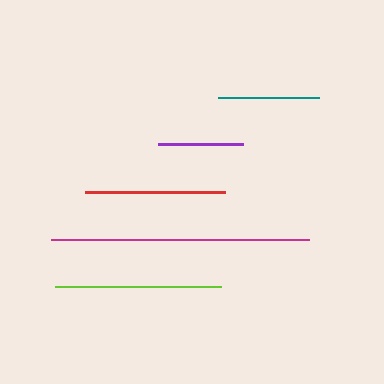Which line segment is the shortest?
The purple line is the shortest at approximately 85 pixels.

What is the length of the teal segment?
The teal segment is approximately 101 pixels long.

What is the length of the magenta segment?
The magenta segment is approximately 259 pixels long.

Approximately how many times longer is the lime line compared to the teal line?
The lime line is approximately 1.6 times the length of the teal line.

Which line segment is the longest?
The magenta line is the longest at approximately 259 pixels.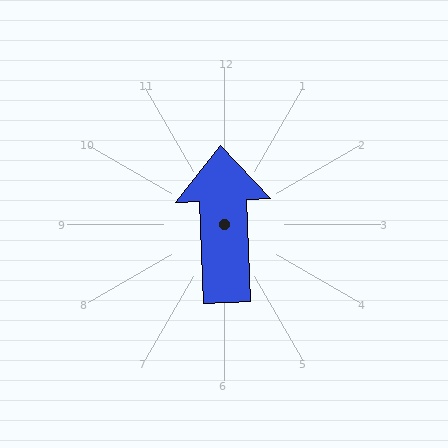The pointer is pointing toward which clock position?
Roughly 12 o'clock.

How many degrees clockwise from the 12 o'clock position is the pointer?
Approximately 358 degrees.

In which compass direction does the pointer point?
North.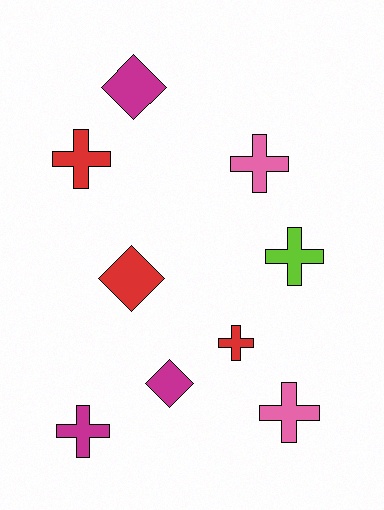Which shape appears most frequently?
Cross, with 6 objects.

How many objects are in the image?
There are 9 objects.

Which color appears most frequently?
Magenta, with 3 objects.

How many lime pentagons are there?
There are no lime pentagons.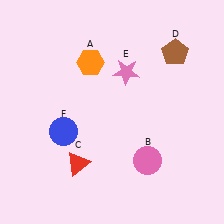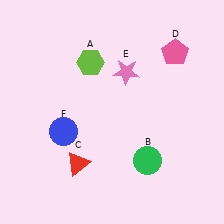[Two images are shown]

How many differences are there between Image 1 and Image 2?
There are 3 differences between the two images.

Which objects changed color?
A changed from orange to lime. B changed from pink to green. D changed from brown to pink.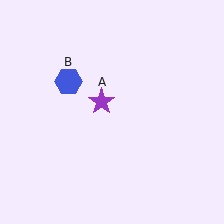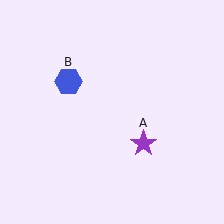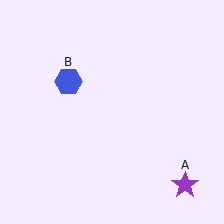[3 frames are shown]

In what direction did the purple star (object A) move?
The purple star (object A) moved down and to the right.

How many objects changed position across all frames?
1 object changed position: purple star (object A).